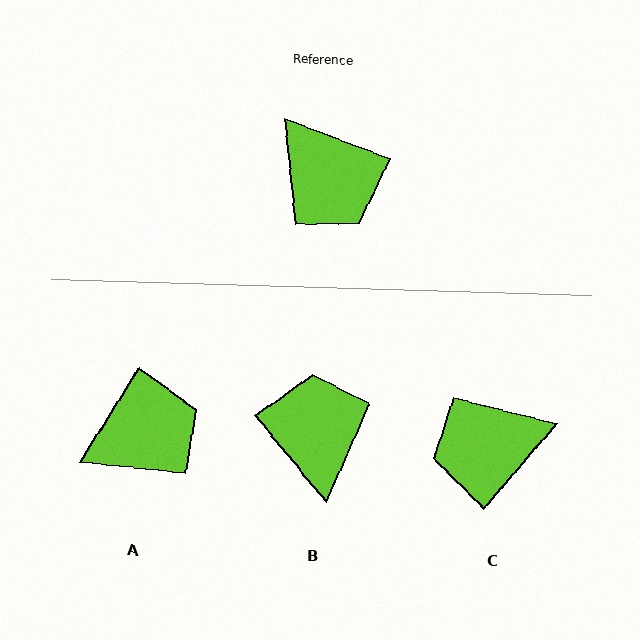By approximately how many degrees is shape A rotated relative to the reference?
Approximately 79 degrees counter-clockwise.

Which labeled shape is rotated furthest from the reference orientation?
B, about 151 degrees away.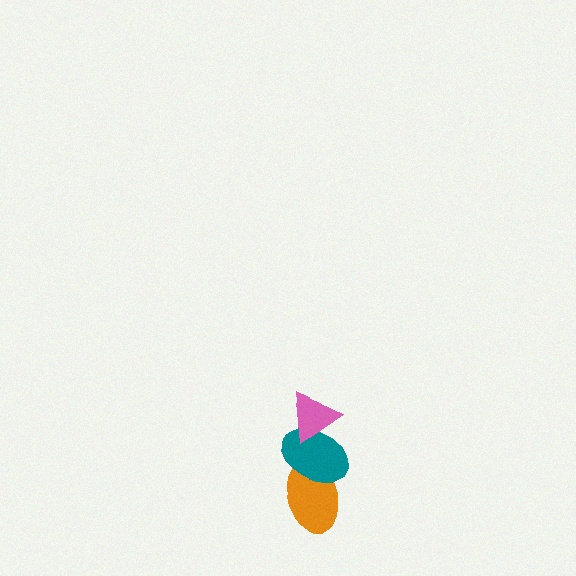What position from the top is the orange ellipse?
The orange ellipse is 3rd from the top.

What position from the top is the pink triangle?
The pink triangle is 1st from the top.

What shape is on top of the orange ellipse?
The teal ellipse is on top of the orange ellipse.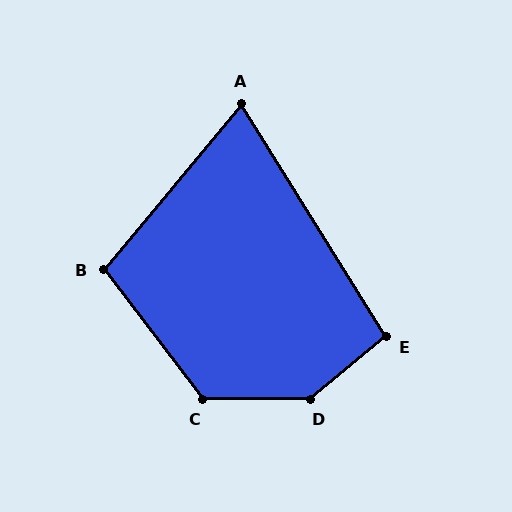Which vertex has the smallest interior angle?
A, at approximately 72 degrees.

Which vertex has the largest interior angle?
D, at approximately 141 degrees.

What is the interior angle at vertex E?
Approximately 98 degrees (obtuse).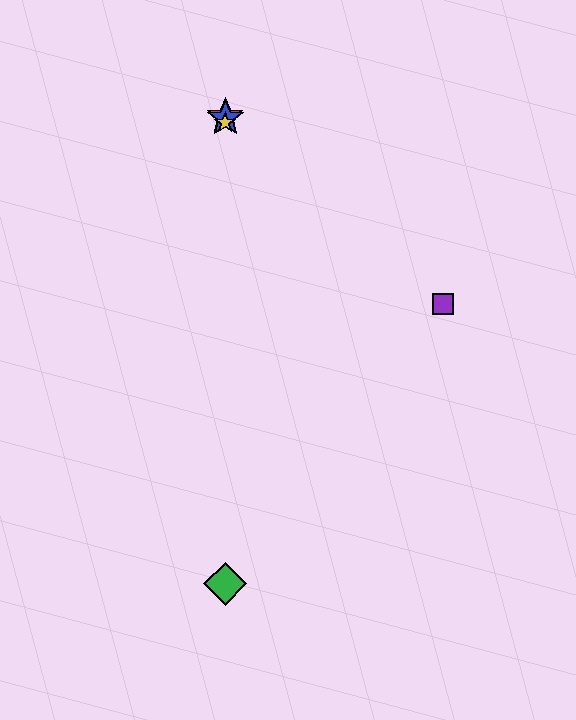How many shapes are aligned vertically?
4 shapes (the red star, the blue star, the green diamond, the yellow star) are aligned vertically.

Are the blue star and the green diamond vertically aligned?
Yes, both are at x≈225.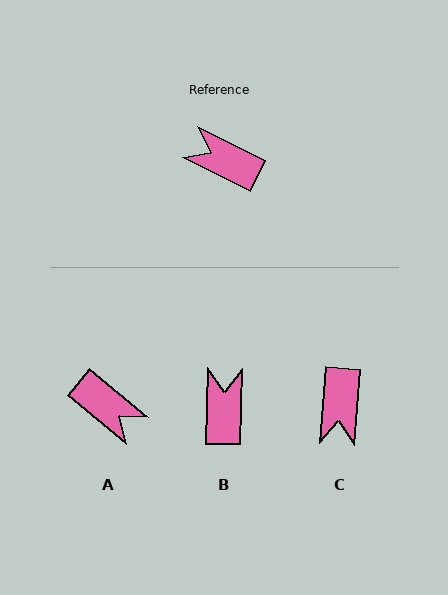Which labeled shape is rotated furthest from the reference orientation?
A, about 166 degrees away.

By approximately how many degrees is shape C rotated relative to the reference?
Approximately 111 degrees counter-clockwise.